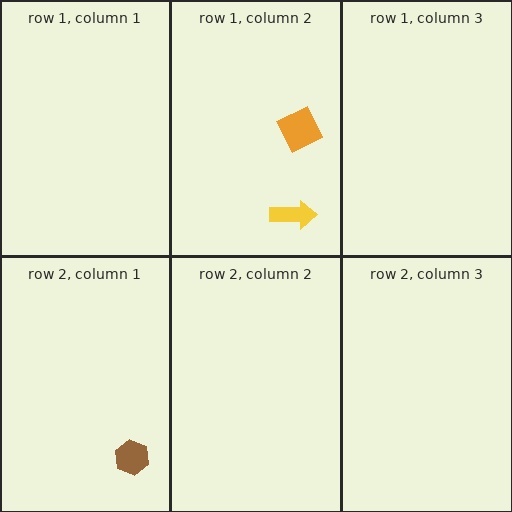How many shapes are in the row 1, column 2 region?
2.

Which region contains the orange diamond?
The row 1, column 2 region.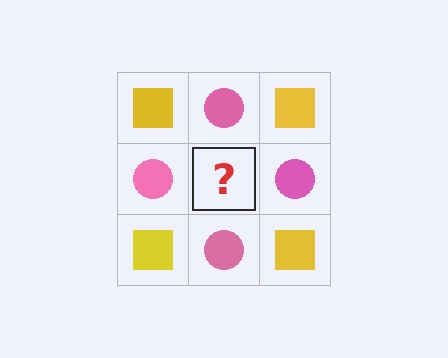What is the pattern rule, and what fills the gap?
The rule is that it alternates yellow square and pink circle in a checkerboard pattern. The gap should be filled with a yellow square.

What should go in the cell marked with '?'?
The missing cell should contain a yellow square.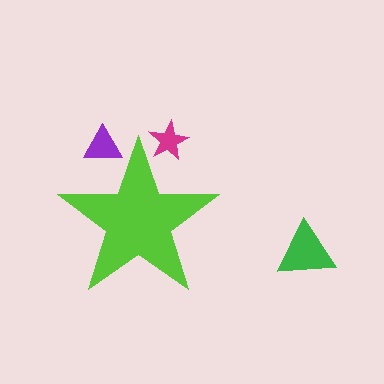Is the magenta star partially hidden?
Yes, the magenta star is partially hidden behind the lime star.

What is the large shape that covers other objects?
A lime star.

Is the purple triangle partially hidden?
Yes, the purple triangle is partially hidden behind the lime star.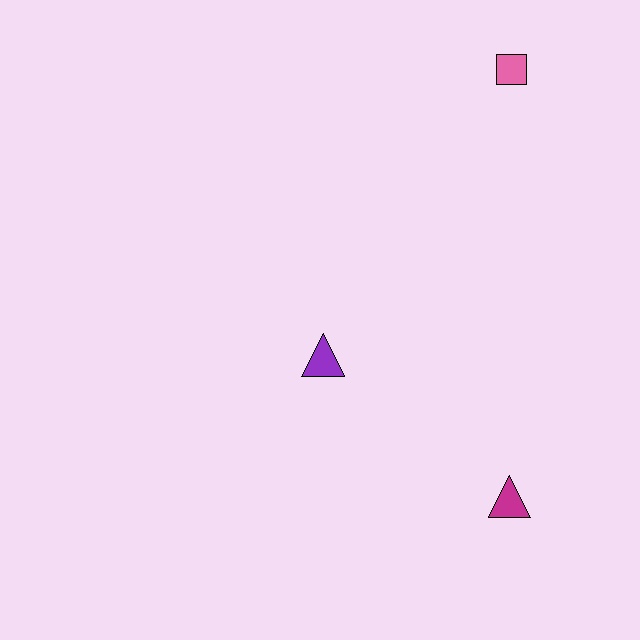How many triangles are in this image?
There are 2 triangles.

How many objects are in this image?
There are 3 objects.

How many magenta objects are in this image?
There is 1 magenta object.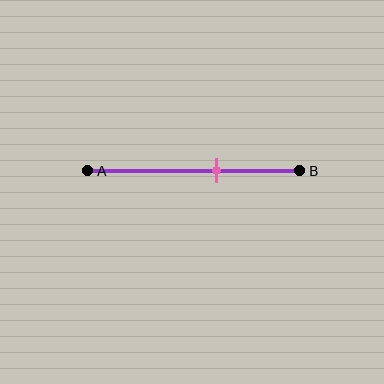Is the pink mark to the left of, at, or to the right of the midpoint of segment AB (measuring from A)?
The pink mark is to the right of the midpoint of segment AB.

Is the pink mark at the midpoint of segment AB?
No, the mark is at about 60% from A, not at the 50% midpoint.